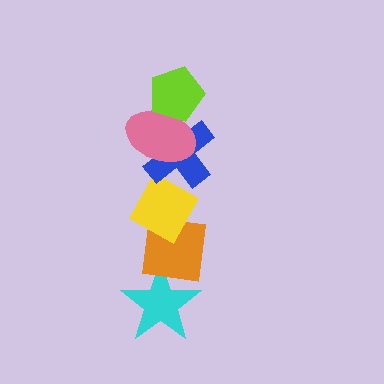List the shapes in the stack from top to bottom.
From top to bottom: the lime pentagon, the pink ellipse, the blue cross, the yellow diamond, the orange square, the cyan star.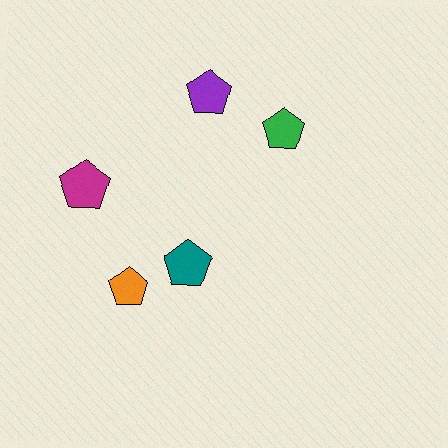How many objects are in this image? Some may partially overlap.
There are 5 objects.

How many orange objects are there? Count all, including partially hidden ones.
There is 1 orange object.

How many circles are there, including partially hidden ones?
There are no circles.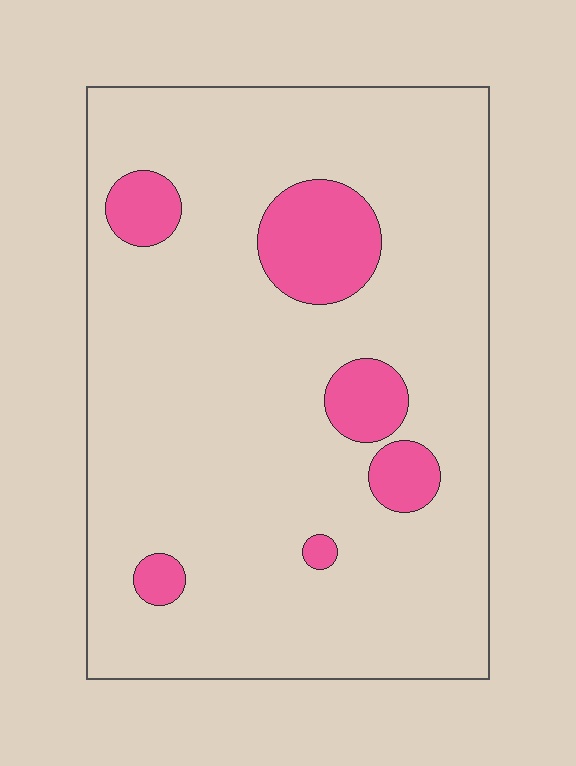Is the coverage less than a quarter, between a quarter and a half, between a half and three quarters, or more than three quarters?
Less than a quarter.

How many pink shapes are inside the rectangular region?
6.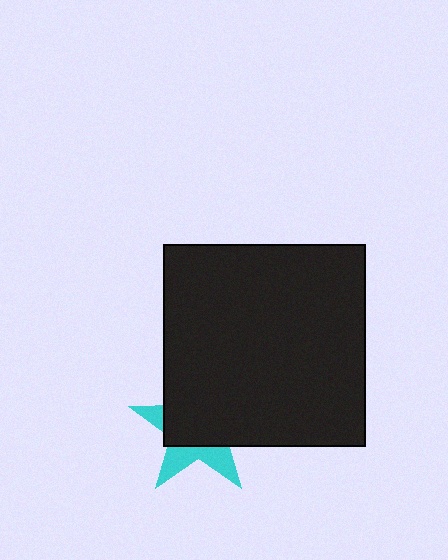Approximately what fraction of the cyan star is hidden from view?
Roughly 65% of the cyan star is hidden behind the black square.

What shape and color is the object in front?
The object in front is a black square.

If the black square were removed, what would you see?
You would see the complete cyan star.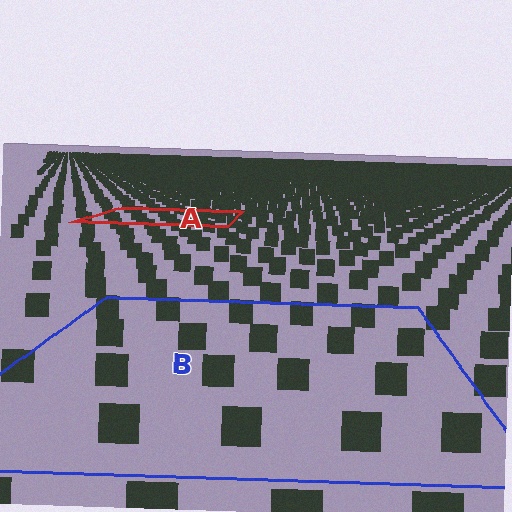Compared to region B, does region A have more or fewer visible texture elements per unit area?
Region A has more texture elements per unit area — they are packed more densely because it is farther away.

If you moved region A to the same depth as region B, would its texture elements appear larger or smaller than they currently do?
They would appear larger. At a closer depth, the same texture elements are projected at a bigger on-screen size.